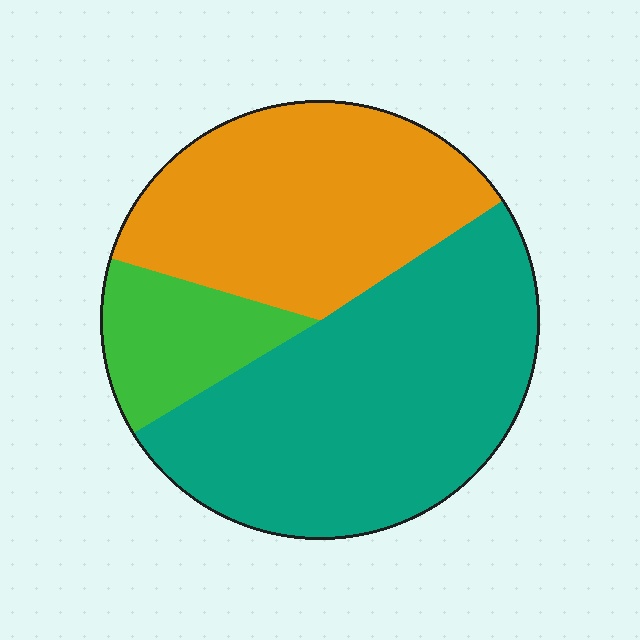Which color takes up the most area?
Teal, at roughly 50%.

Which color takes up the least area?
Green, at roughly 15%.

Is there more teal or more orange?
Teal.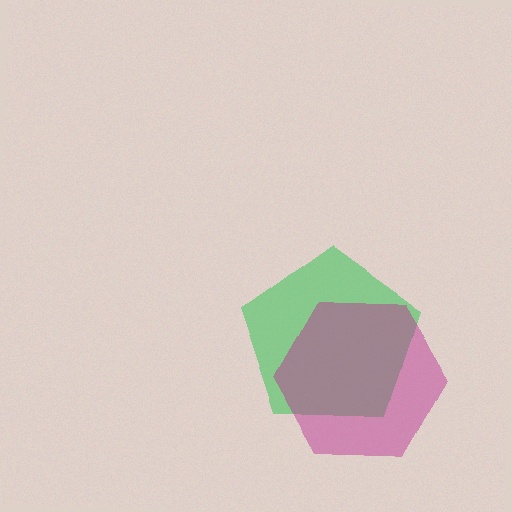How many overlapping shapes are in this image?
There are 2 overlapping shapes in the image.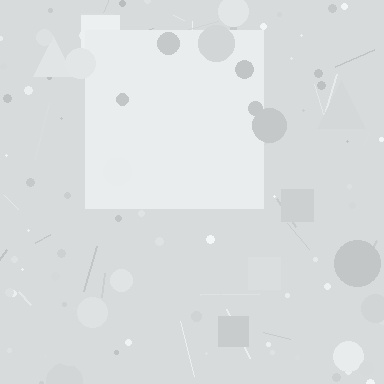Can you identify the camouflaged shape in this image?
The camouflaged shape is a square.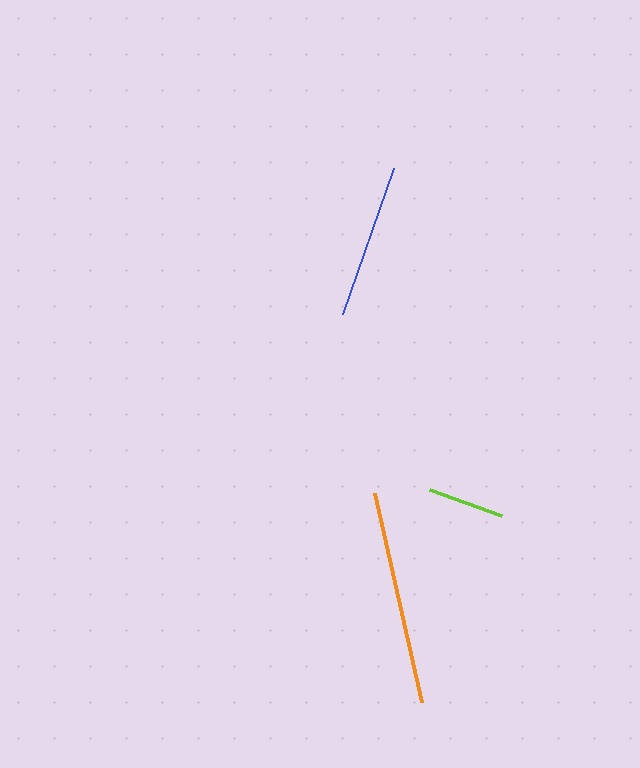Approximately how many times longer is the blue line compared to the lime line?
The blue line is approximately 2.0 times the length of the lime line.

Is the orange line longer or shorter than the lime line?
The orange line is longer than the lime line.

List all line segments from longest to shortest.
From longest to shortest: orange, blue, lime.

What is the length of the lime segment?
The lime segment is approximately 77 pixels long.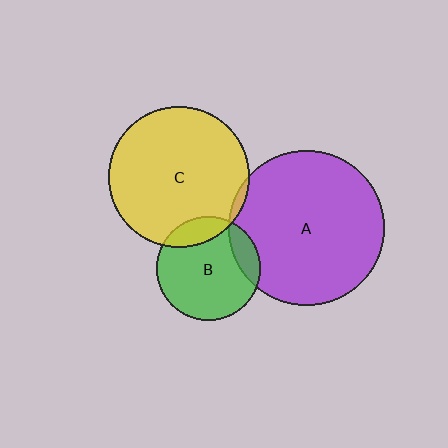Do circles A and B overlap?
Yes.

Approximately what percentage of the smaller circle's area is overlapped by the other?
Approximately 15%.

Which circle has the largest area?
Circle A (purple).